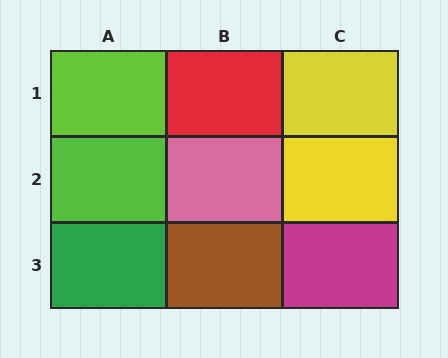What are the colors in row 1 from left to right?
Lime, red, yellow.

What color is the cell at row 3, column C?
Magenta.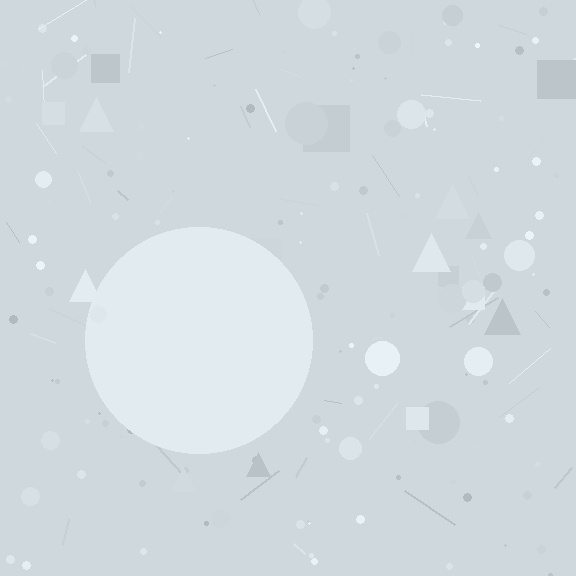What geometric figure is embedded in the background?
A circle is embedded in the background.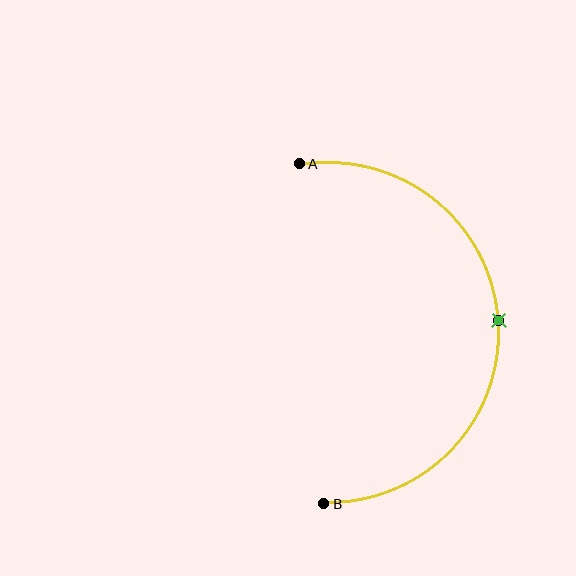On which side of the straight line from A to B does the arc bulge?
The arc bulges to the right of the straight line connecting A and B.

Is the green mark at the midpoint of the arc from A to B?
Yes. The green mark lies on the arc at equal arc-length from both A and B — it is the arc midpoint.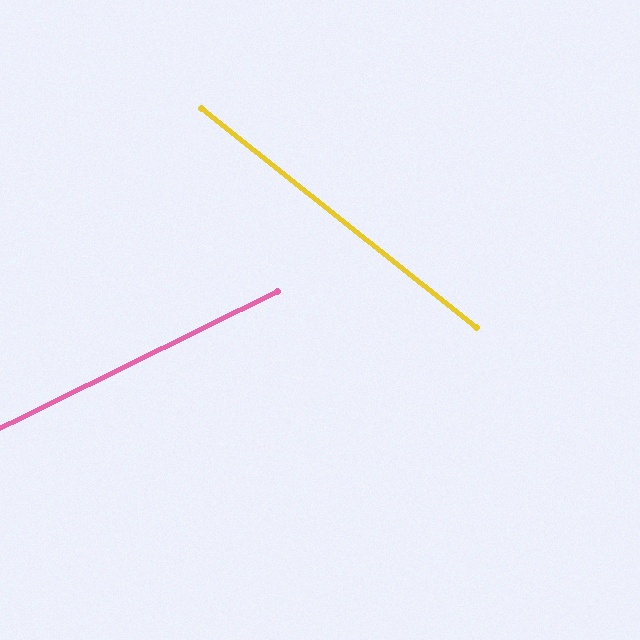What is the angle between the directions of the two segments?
Approximately 65 degrees.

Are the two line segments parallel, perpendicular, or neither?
Neither parallel nor perpendicular — they differ by about 65°.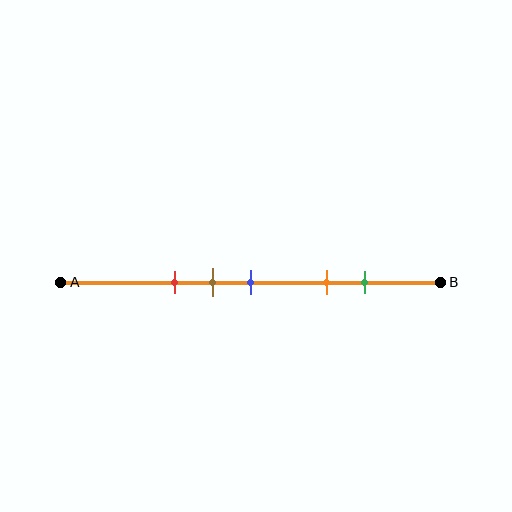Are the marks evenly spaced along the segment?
No, the marks are not evenly spaced.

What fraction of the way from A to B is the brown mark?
The brown mark is approximately 40% (0.4) of the way from A to B.